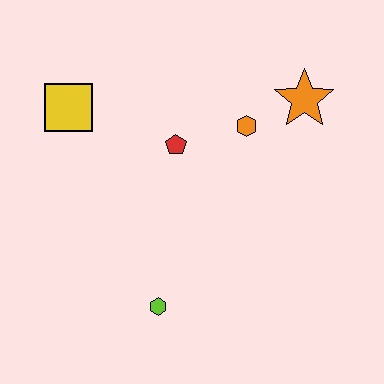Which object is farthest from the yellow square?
The orange star is farthest from the yellow square.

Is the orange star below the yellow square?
No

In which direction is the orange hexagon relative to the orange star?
The orange hexagon is to the left of the orange star.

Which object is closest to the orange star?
The orange hexagon is closest to the orange star.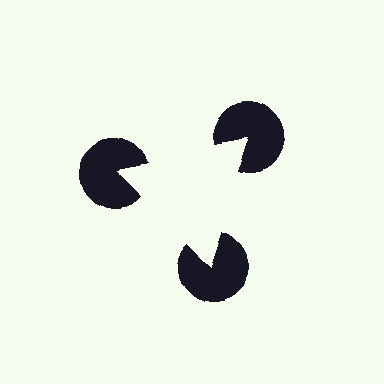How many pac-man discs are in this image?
There are 3 — one at each vertex of the illusory triangle.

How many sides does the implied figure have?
3 sides.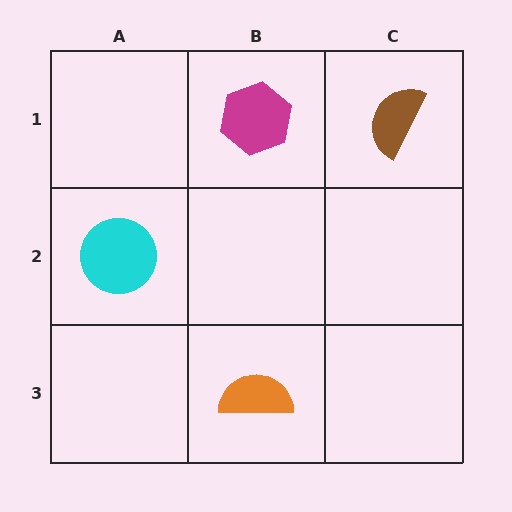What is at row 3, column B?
An orange semicircle.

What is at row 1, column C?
A brown semicircle.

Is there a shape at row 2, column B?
No, that cell is empty.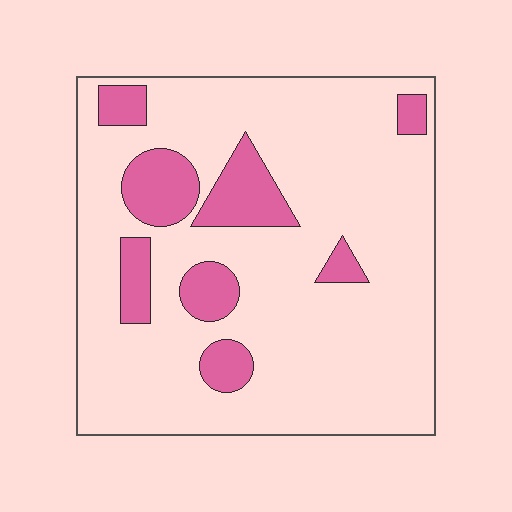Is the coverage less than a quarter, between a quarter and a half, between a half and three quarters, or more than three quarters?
Less than a quarter.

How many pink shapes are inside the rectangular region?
8.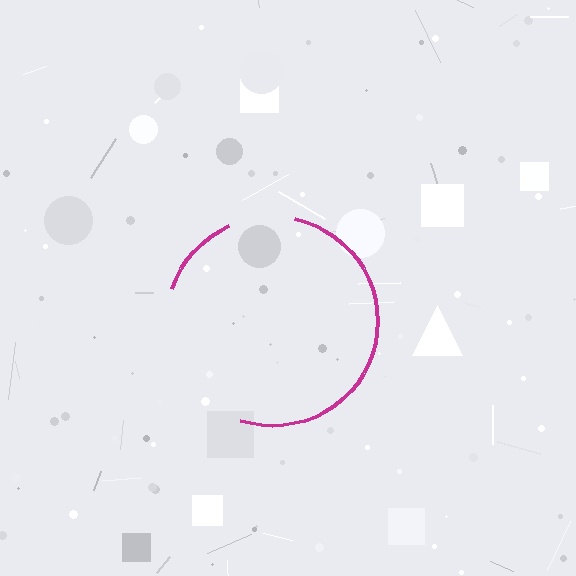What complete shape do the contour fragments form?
The contour fragments form a circle.